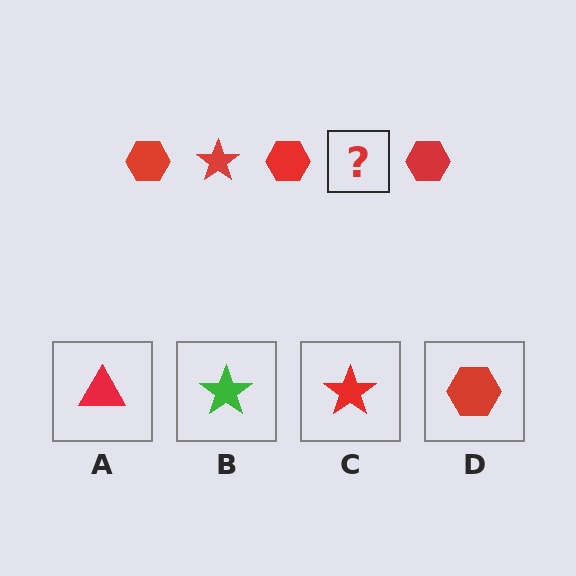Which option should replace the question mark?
Option C.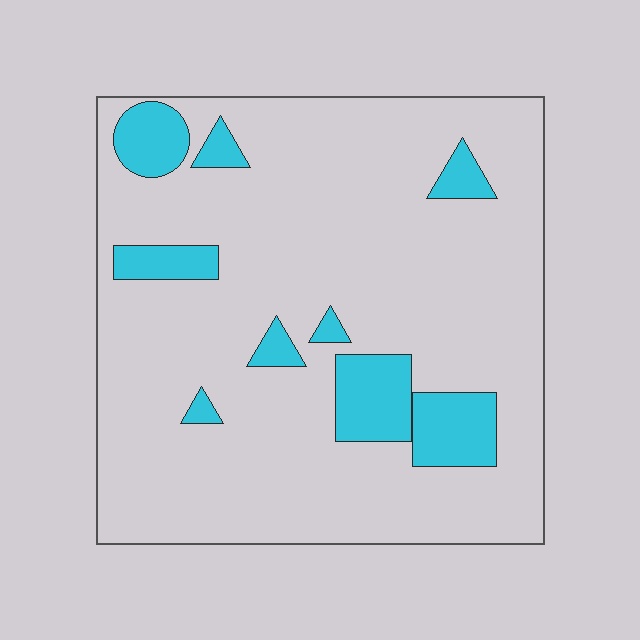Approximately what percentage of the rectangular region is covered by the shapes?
Approximately 15%.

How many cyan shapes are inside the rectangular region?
9.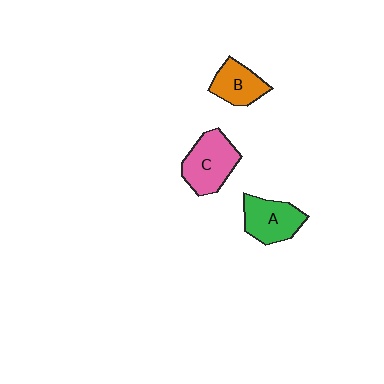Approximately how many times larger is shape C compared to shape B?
Approximately 1.4 times.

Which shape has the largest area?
Shape C (pink).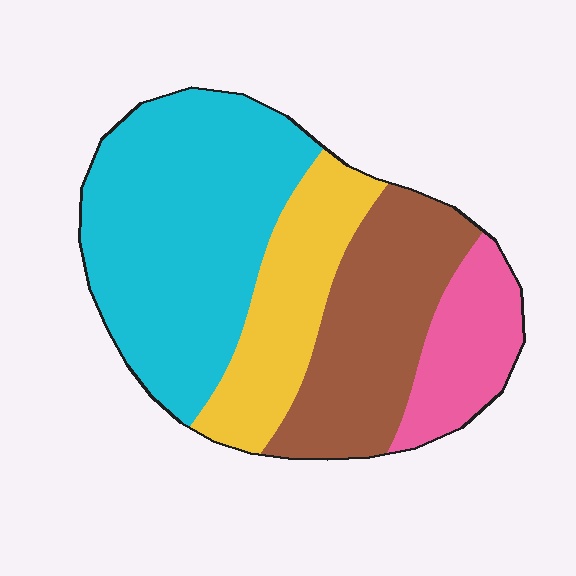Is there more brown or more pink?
Brown.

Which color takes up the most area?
Cyan, at roughly 45%.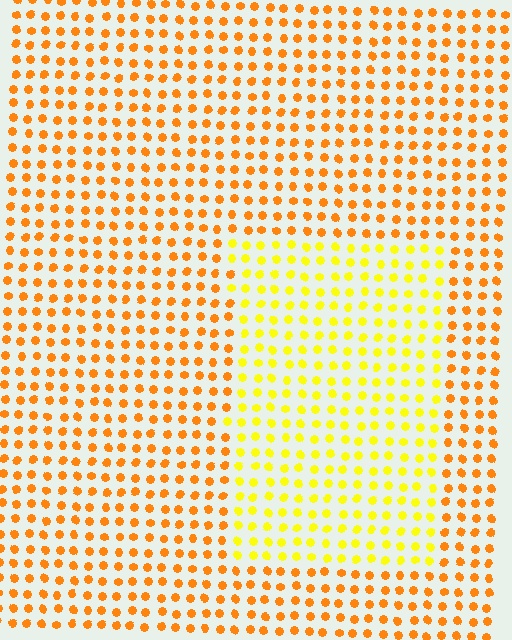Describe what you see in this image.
The image is filled with small orange elements in a uniform arrangement. A rectangle-shaped region is visible where the elements are tinted to a slightly different hue, forming a subtle color boundary.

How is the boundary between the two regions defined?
The boundary is defined purely by a slight shift in hue (about 31 degrees). Spacing, size, and orientation are identical on both sides.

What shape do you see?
I see a rectangle.